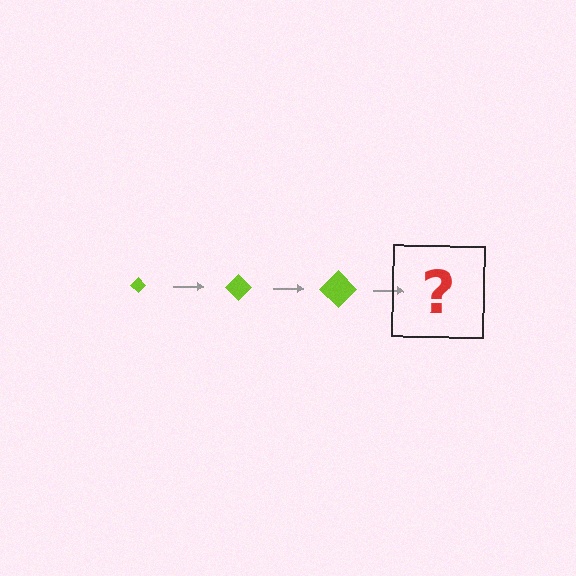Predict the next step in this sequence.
The next step is a lime diamond, larger than the previous one.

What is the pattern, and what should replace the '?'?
The pattern is that the diamond gets progressively larger each step. The '?' should be a lime diamond, larger than the previous one.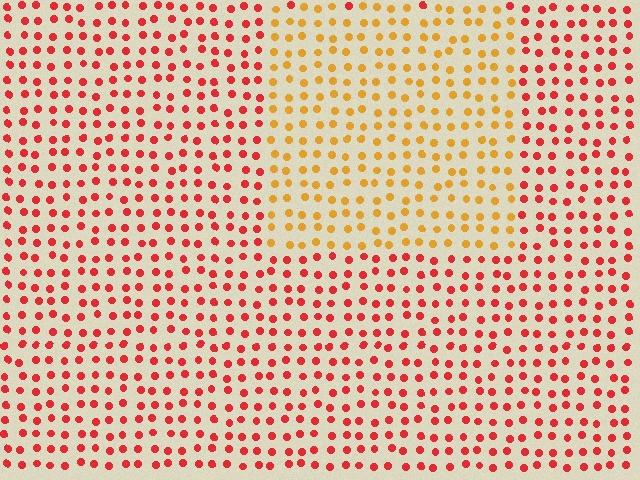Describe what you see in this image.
The image is filled with small red elements in a uniform arrangement. A rectangle-shaped region is visible where the elements are tinted to a slightly different hue, forming a subtle color boundary.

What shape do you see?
I see a rectangle.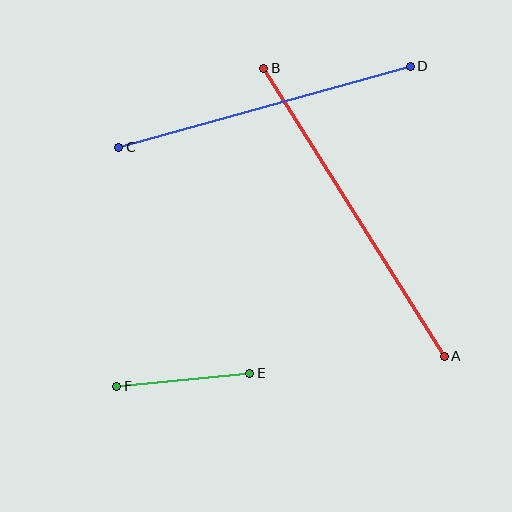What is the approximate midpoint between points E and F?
The midpoint is at approximately (183, 380) pixels.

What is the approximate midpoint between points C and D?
The midpoint is at approximately (265, 107) pixels.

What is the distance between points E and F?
The distance is approximately 134 pixels.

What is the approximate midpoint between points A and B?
The midpoint is at approximately (354, 212) pixels.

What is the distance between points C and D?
The distance is approximately 303 pixels.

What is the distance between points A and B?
The distance is approximately 340 pixels.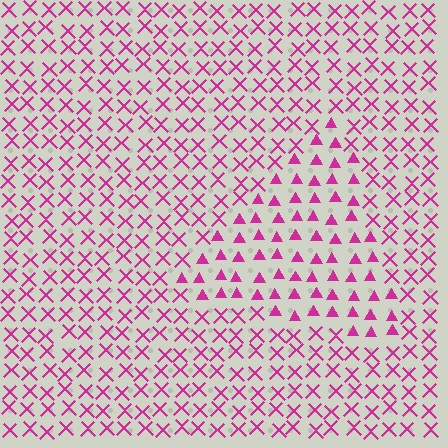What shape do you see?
I see a triangle.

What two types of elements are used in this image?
The image uses triangles inside the triangle region and X marks outside it.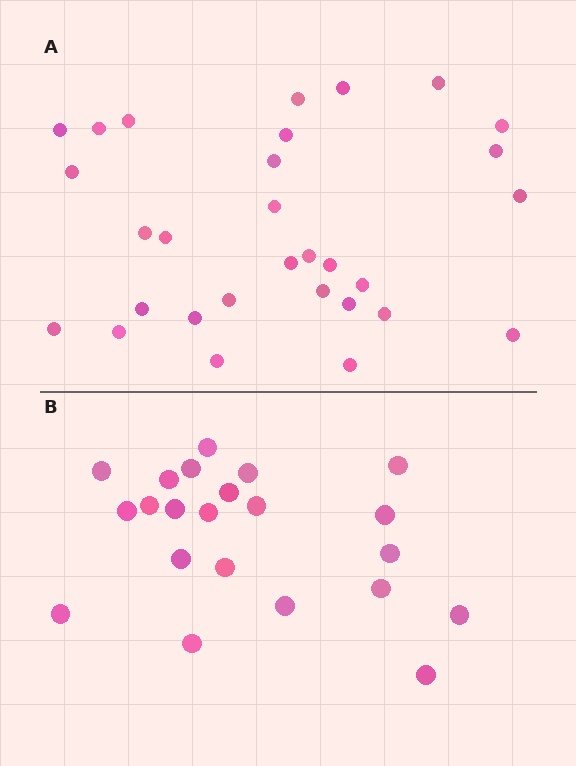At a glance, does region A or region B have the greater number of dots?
Region A (the top region) has more dots.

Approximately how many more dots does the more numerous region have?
Region A has roughly 8 or so more dots than region B.